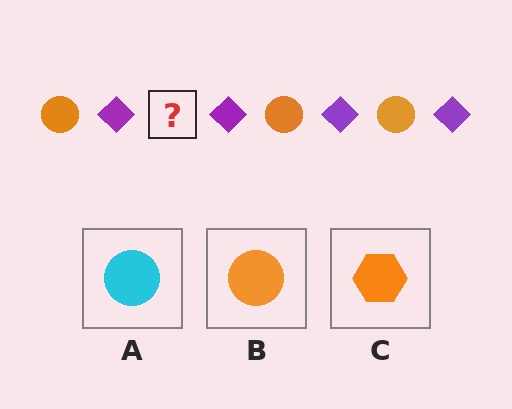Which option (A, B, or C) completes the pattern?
B.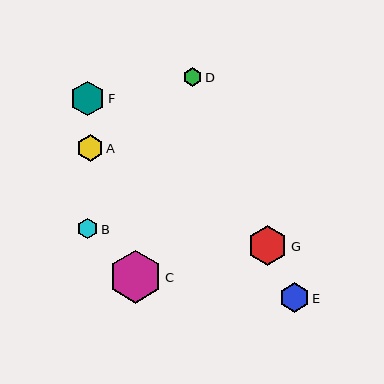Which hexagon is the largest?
Hexagon C is the largest with a size of approximately 53 pixels.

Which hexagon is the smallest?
Hexagon D is the smallest with a size of approximately 19 pixels.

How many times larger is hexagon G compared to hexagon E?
Hexagon G is approximately 1.3 times the size of hexagon E.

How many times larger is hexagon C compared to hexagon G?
Hexagon C is approximately 1.3 times the size of hexagon G.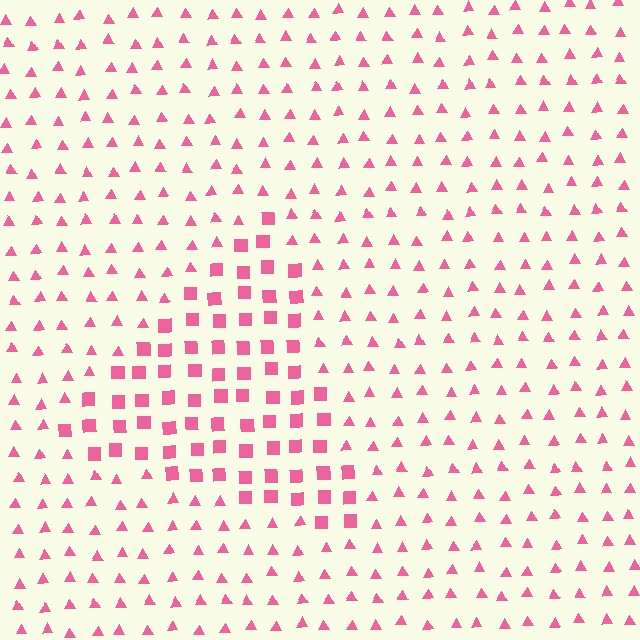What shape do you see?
I see a triangle.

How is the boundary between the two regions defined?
The boundary is defined by a change in element shape: squares inside vs. triangles outside. All elements share the same color and spacing.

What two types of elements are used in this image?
The image uses squares inside the triangle region and triangles outside it.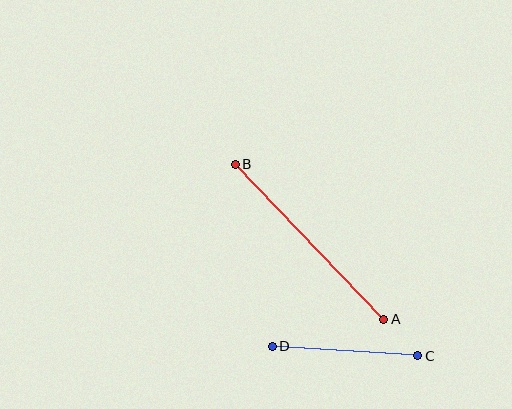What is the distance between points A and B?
The distance is approximately 215 pixels.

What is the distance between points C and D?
The distance is approximately 146 pixels.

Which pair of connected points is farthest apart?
Points A and B are farthest apart.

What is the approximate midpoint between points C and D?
The midpoint is at approximately (345, 351) pixels.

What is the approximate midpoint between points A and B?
The midpoint is at approximately (310, 242) pixels.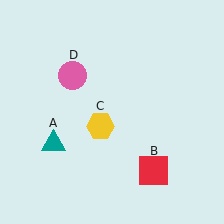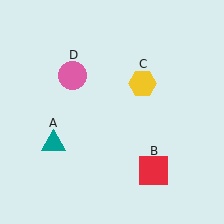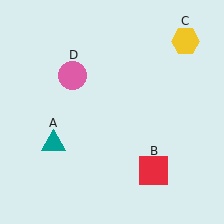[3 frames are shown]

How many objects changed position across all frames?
1 object changed position: yellow hexagon (object C).